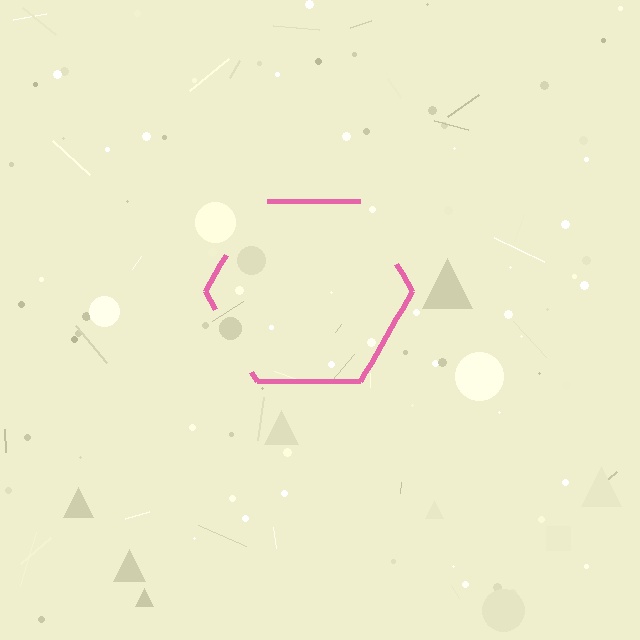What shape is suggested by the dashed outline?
The dashed outline suggests a hexagon.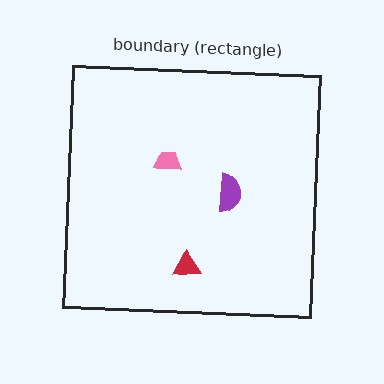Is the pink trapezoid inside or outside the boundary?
Inside.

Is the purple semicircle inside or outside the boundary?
Inside.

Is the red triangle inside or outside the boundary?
Inside.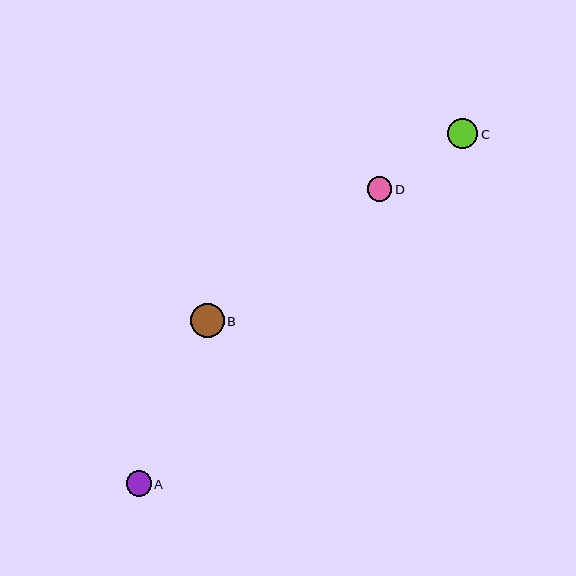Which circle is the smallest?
Circle D is the smallest with a size of approximately 24 pixels.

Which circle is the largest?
Circle B is the largest with a size of approximately 34 pixels.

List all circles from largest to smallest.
From largest to smallest: B, C, A, D.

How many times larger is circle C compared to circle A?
Circle C is approximately 1.2 times the size of circle A.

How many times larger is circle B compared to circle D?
Circle B is approximately 1.4 times the size of circle D.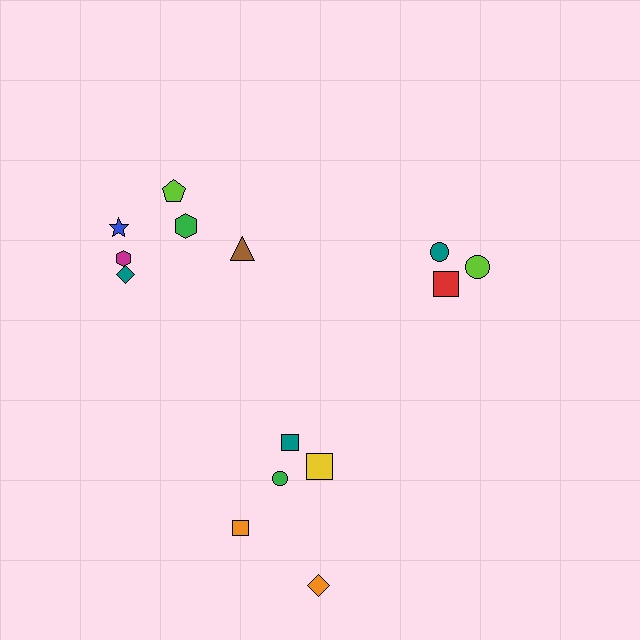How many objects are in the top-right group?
There are 3 objects.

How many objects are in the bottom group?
There are 5 objects.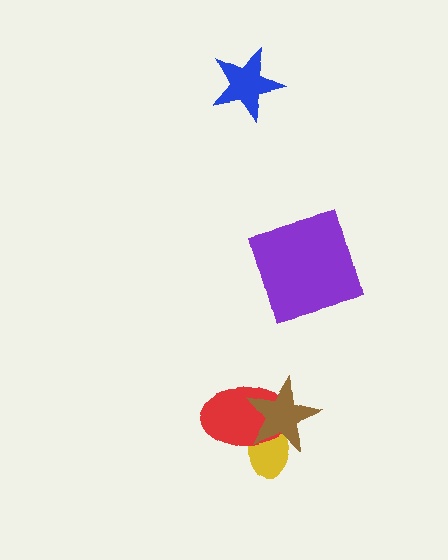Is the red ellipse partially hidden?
Yes, it is partially covered by another shape.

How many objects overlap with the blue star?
0 objects overlap with the blue star.